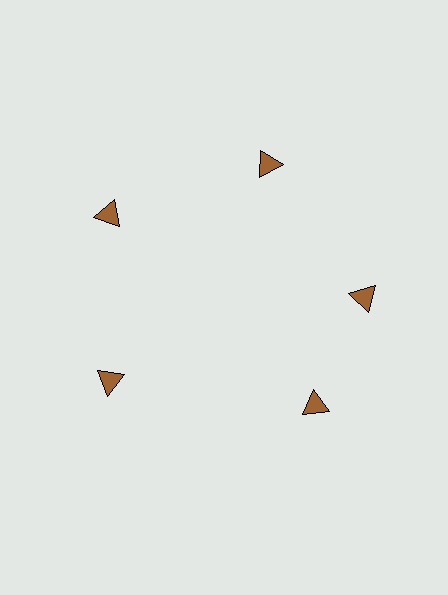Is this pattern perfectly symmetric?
No. The 5 brown triangles are arranged in a ring, but one element near the 5 o'clock position is rotated out of alignment along the ring, breaking the 5-fold rotational symmetry.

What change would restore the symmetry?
The symmetry would be restored by rotating it back into even spacing with its neighbors so that all 5 triangles sit at equal angles and equal distance from the center.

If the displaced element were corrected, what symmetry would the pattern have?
It would have 5-fold rotational symmetry — the pattern would map onto itself every 72 degrees.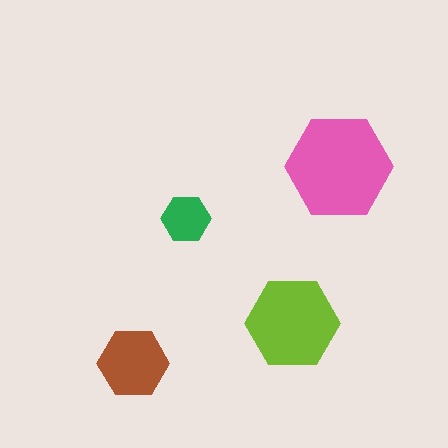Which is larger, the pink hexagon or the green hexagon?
The pink one.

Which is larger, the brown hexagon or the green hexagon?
The brown one.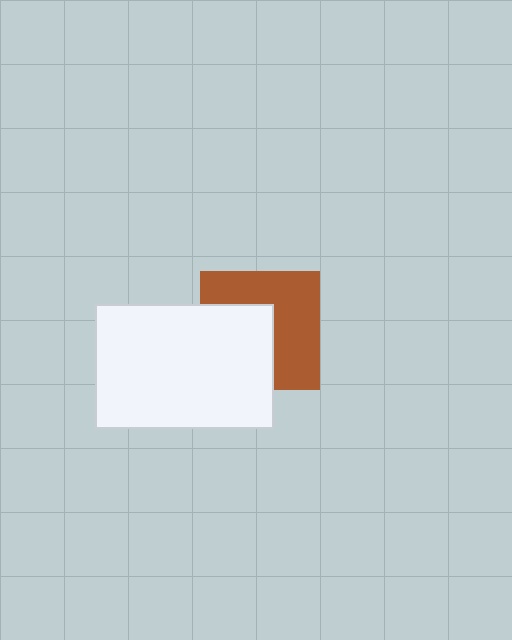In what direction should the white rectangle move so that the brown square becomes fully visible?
The white rectangle should move toward the lower-left. That is the shortest direction to clear the overlap and leave the brown square fully visible.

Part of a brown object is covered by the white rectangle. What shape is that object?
It is a square.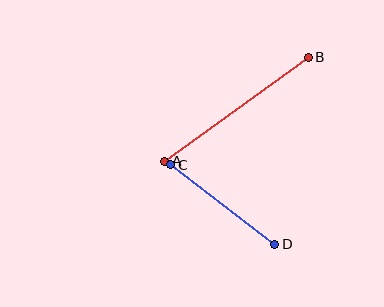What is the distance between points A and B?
The distance is approximately 177 pixels.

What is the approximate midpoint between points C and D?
The midpoint is at approximately (223, 204) pixels.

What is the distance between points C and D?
The distance is approximately 131 pixels.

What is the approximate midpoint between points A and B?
The midpoint is at approximately (237, 109) pixels.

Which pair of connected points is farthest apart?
Points A and B are farthest apart.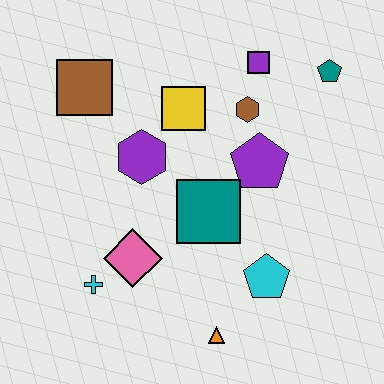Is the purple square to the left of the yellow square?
No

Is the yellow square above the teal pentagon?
No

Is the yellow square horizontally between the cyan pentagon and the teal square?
No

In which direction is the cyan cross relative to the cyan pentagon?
The cyan cross is to the left of the cyan pentagon.